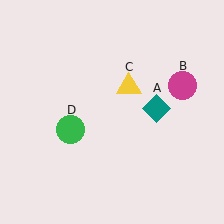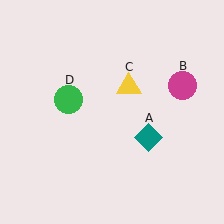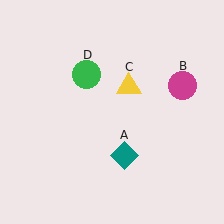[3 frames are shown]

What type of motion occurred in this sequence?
The teal diamond (object A), green circle (object D) rotated clockwise around the center of the scene.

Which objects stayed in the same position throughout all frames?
Magenta circle (object B) and yellow triangle (object C) remained stationary.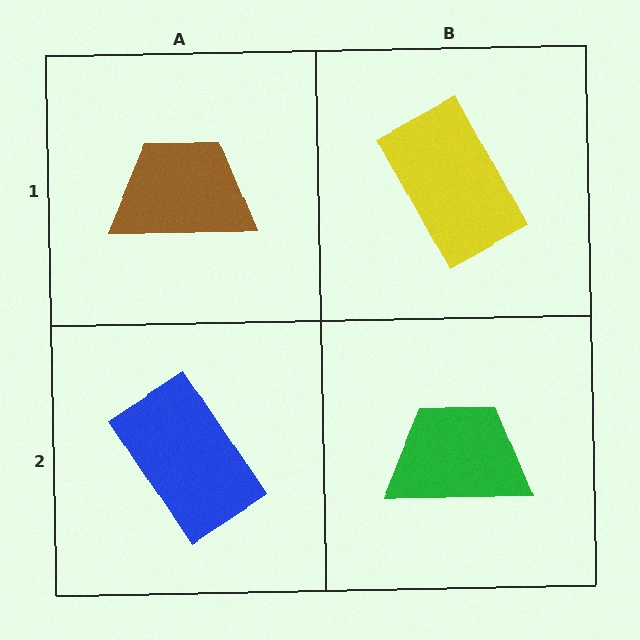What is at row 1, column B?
A yellow rectangle.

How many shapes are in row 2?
2 shapes.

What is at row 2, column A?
A blue rectangle.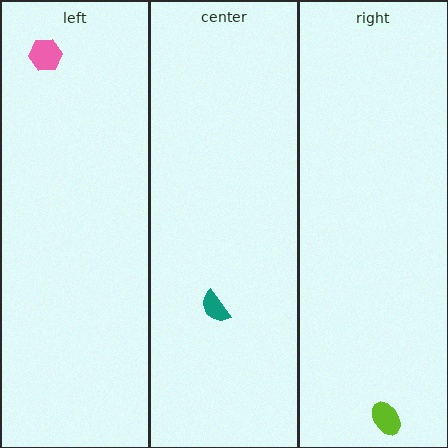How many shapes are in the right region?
1.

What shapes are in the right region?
The lime ellipse.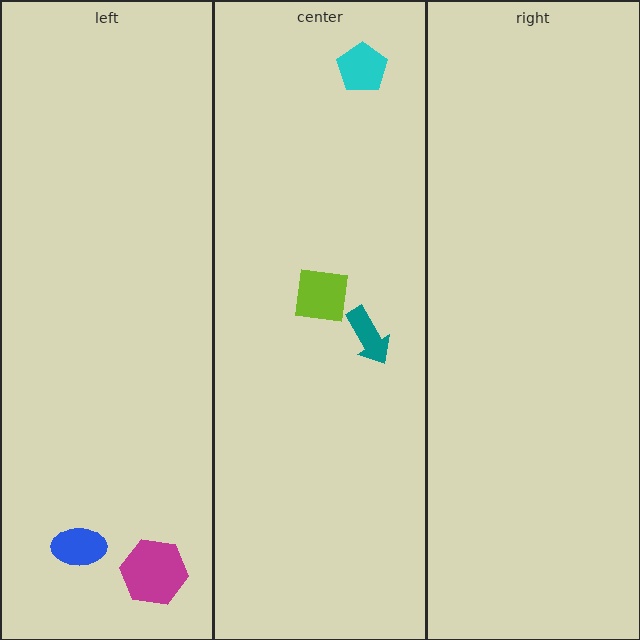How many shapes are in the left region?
2.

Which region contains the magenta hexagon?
The left region.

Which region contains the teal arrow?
The center region.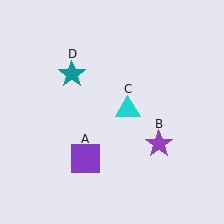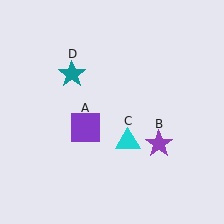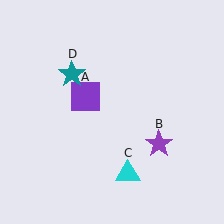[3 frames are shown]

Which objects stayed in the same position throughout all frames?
Purple star (object B) and teal star (object D) remained stationary.